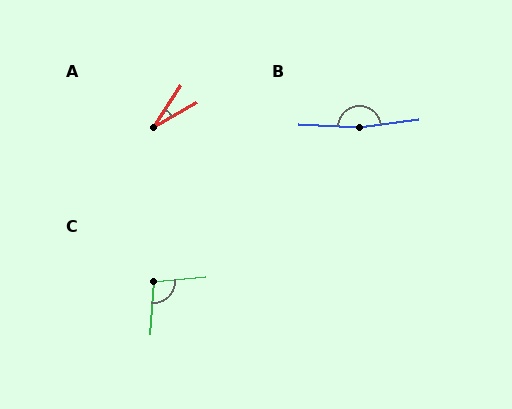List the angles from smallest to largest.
A (26°), C (100°), B (169°).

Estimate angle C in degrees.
Approximately 100 degrees.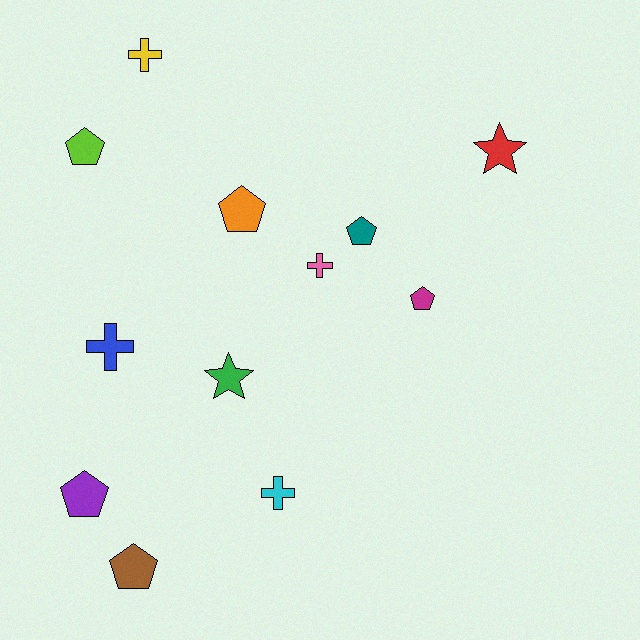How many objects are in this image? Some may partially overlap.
There are 12 objects.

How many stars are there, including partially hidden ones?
There are 2 stars.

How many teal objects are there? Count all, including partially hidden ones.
There is 1 teal object.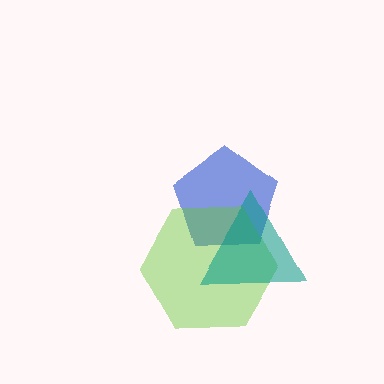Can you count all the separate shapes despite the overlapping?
Yes, there are 3 separate shapes.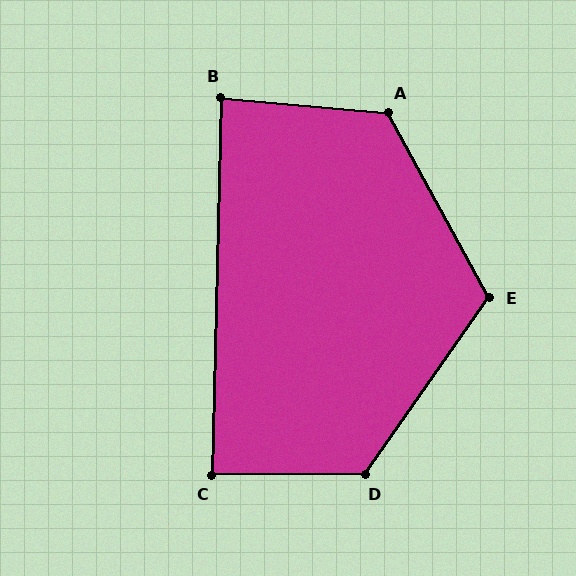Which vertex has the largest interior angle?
D, at approximately 125 degrees.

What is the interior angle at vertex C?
Approximately 88 degrees (approximately right).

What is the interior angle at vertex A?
Approximately 124 degrees (obtuse).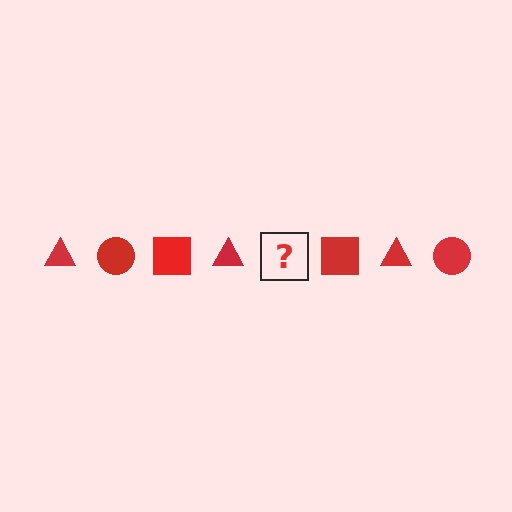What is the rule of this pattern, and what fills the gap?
The rule is that the pattern cycles through triangle, circle, square shapes in red. The gap should be filled with a red circle.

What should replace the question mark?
The question mark should be replaced with a red circle.